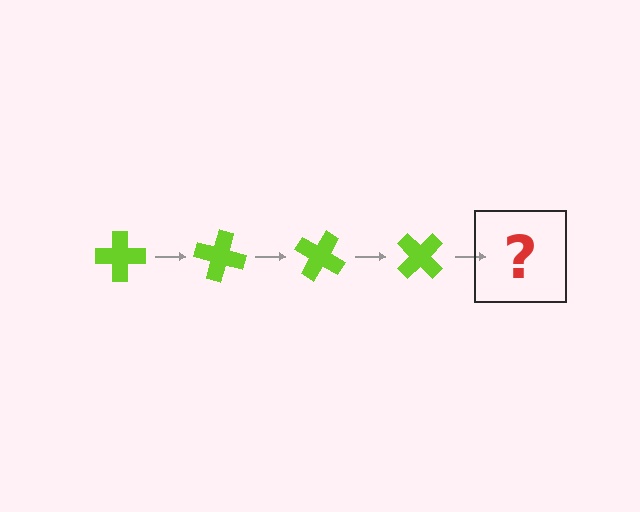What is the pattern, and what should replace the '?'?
The pattern is that the cross rotates 15 degrees each step. The '?' should be a lime cross rotated 60 degrees.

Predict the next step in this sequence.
The next step is a lime cross rotated 60 degrees.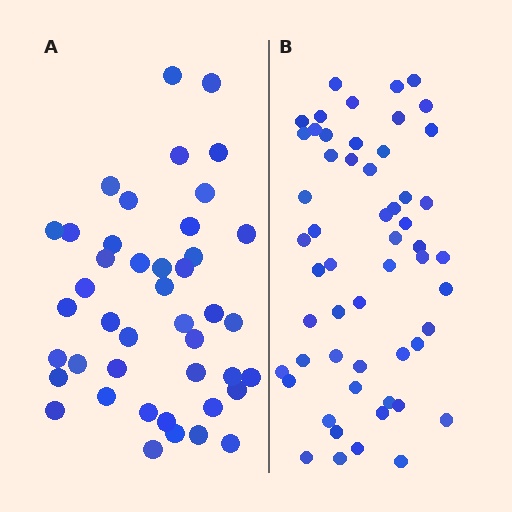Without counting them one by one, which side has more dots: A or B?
Region B (the right region) has more dots.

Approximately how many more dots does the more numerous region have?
Region B has roughly 12 or so more dots than region A.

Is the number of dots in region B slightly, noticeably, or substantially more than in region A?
Region B has noticeably more, but not dramatically so. The ratio is roughly 1.3 to 1.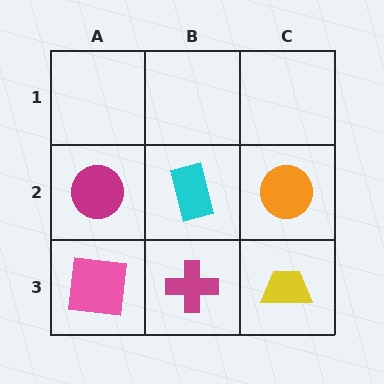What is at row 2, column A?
A magenta circle.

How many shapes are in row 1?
0 shapes.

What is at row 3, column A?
A pink square.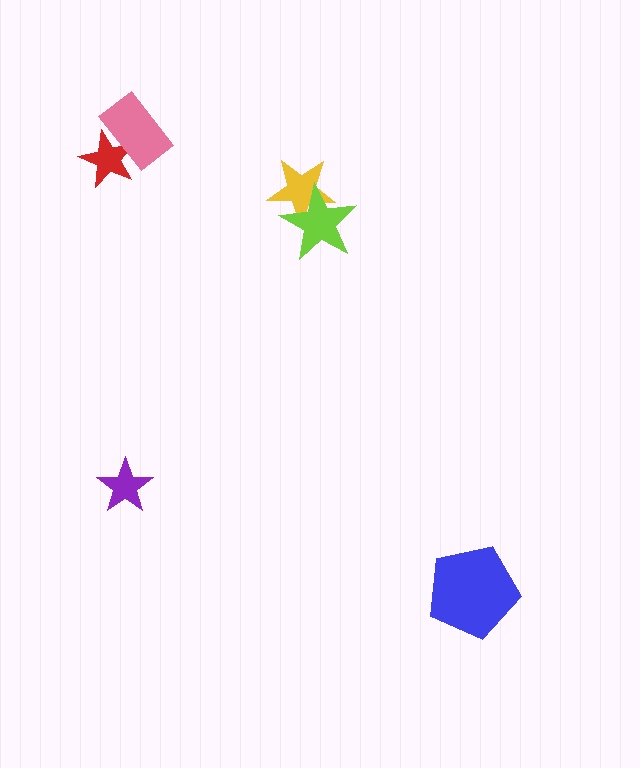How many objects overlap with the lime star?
1 object overlaps with the lime star.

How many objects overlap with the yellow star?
1 object overlaps with the yellow star.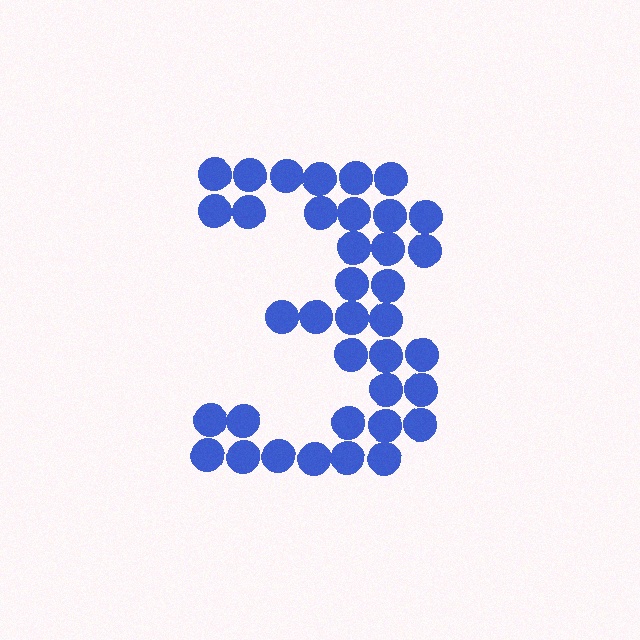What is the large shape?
The large shape is the digit 3.